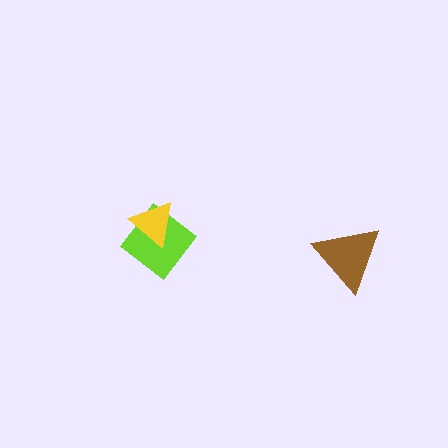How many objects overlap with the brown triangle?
0 objects overlap with the brown triangle.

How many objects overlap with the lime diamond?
1 object overlaps with the lime diamond.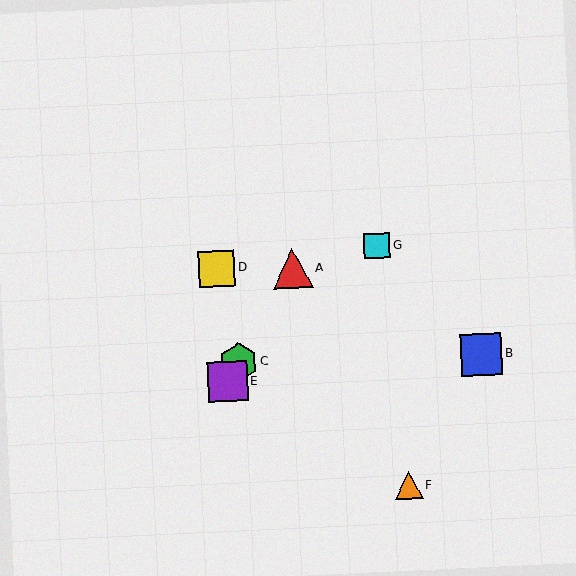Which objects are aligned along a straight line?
Objects A, C, E are aligned along a straight line.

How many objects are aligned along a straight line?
3 objects (A, C, E) are aligned along a straight line.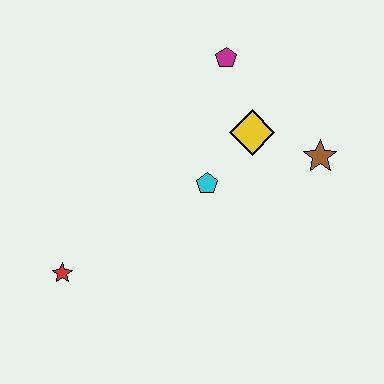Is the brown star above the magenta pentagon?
No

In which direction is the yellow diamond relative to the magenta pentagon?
The yellow diamond is below the magenta pentagon.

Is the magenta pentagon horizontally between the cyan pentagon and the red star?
No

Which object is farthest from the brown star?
The red star is farthest from the brown star.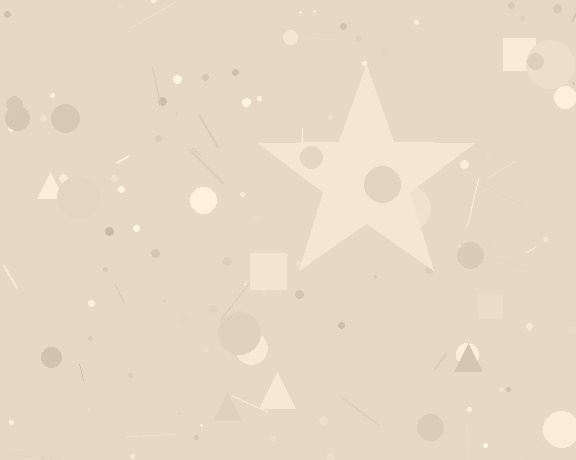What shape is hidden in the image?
A star is hidden in the image.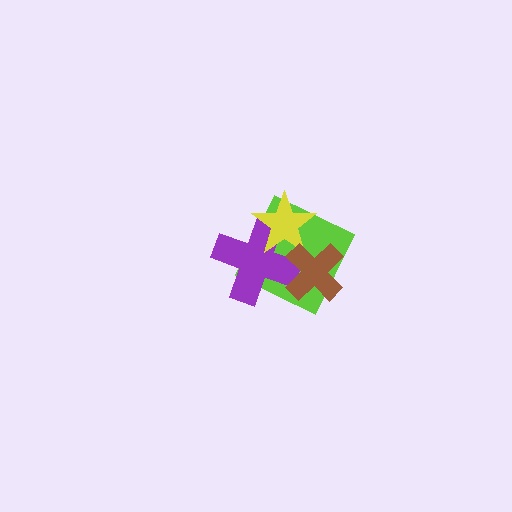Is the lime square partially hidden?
Yes, it is partially covered by another shape.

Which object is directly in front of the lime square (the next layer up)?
The purple cross is directly in front of the lime square.